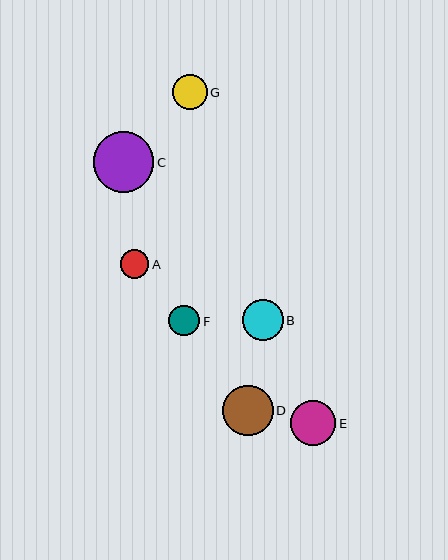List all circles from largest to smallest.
From largest to smallest: C, D, E, B, G, F, A.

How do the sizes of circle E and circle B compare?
Circle E and circle B are approximately the same size.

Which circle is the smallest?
Circle A is the smallest with a size of approximately 29 pixels.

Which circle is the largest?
Circle C is the largest with a size of approximately 61 pixels.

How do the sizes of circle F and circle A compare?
Circle F and circle A are approximately the same size.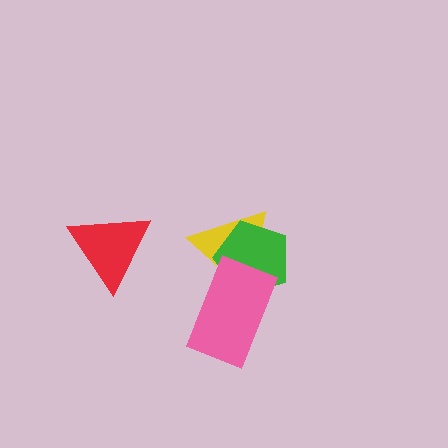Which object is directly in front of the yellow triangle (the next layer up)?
The green pentagon is directly in front of the yellow triangle.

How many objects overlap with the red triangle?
0 objects overlap with the red triangle.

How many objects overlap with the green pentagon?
2 objects overlap with the green pentagon.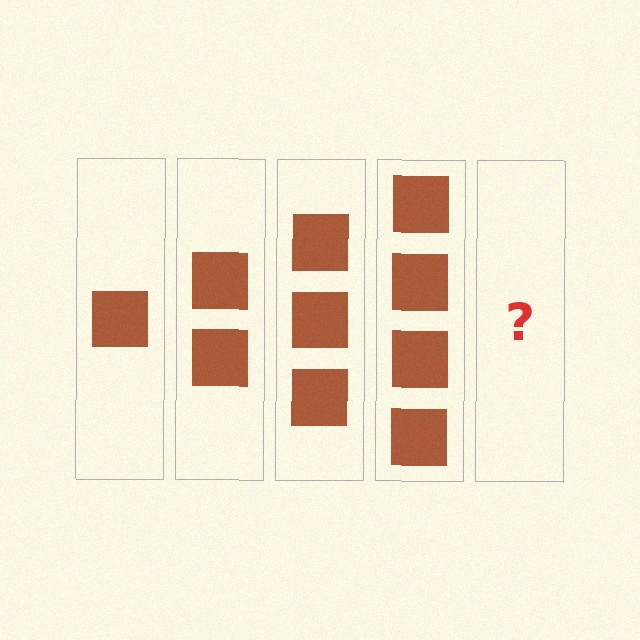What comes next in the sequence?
The next element should be 5 squares.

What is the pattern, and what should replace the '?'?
The pattern is that each step adds one more square. The '?' should be 5 squares.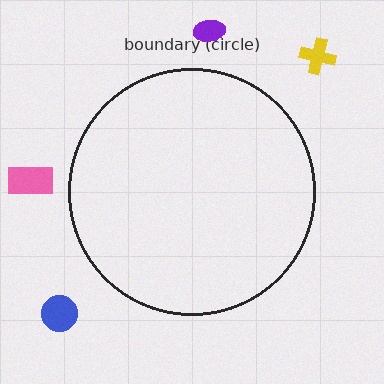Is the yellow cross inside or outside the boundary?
Outside.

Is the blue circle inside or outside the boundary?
Outside.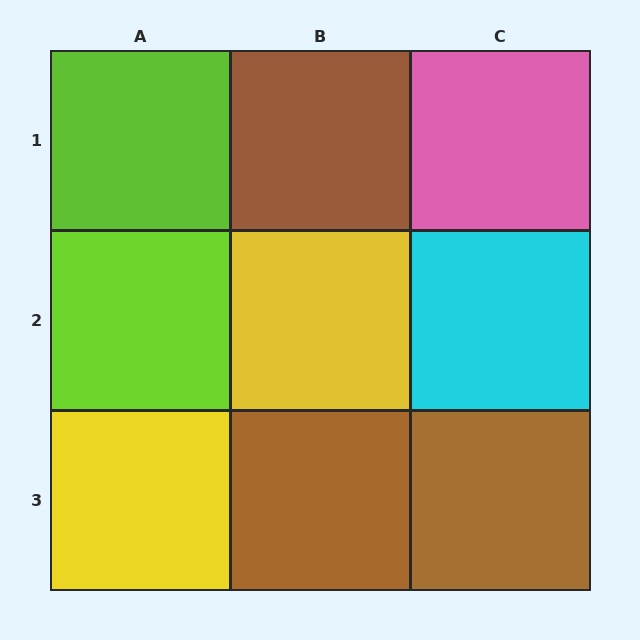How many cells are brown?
3 cells are brown.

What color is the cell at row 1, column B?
Brown.